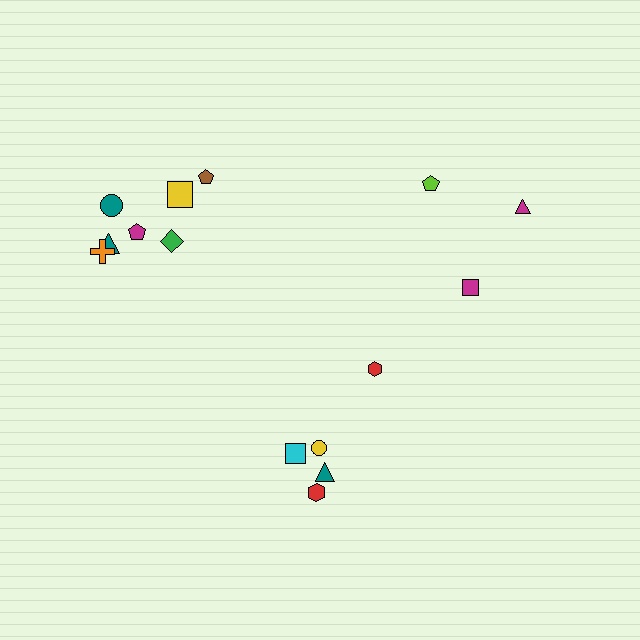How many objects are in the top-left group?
There are 7 objects.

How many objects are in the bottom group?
There are 5 objects.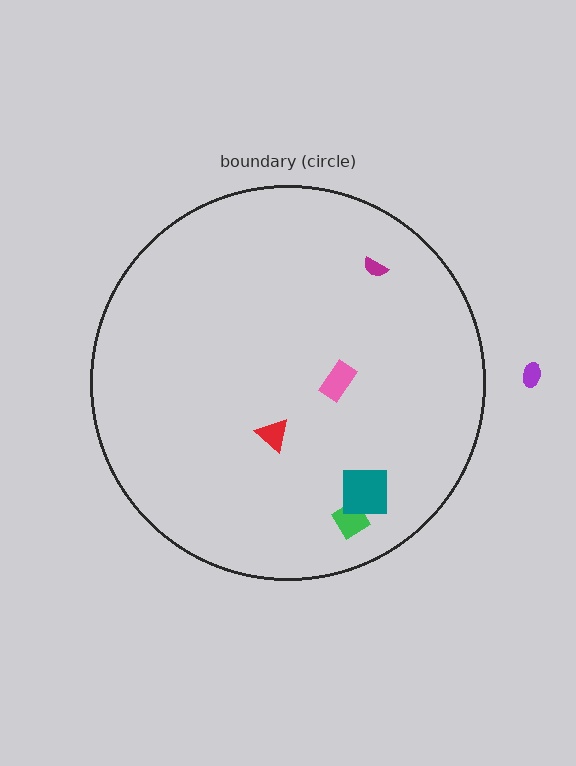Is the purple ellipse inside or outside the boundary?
Outside.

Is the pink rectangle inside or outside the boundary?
Inside.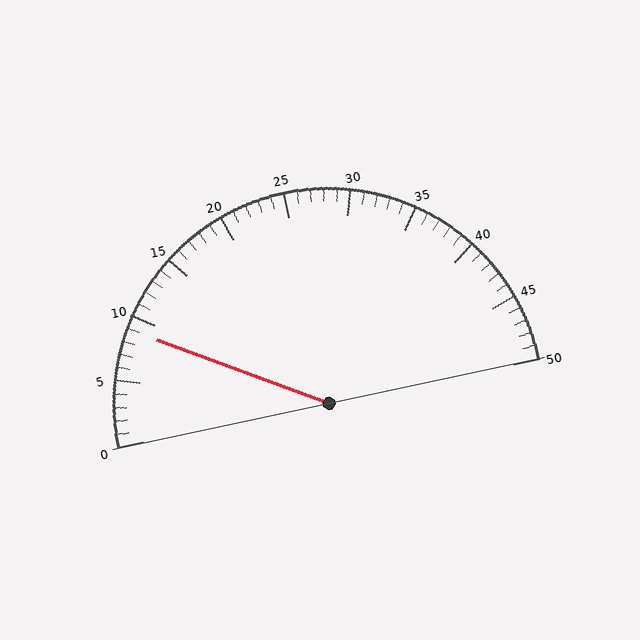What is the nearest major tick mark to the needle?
The nearest major tick mark is 10.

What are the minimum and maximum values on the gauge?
The gauge ranges from 0 to 50.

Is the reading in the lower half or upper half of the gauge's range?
The reading is in the lower half of the range (0 to 50).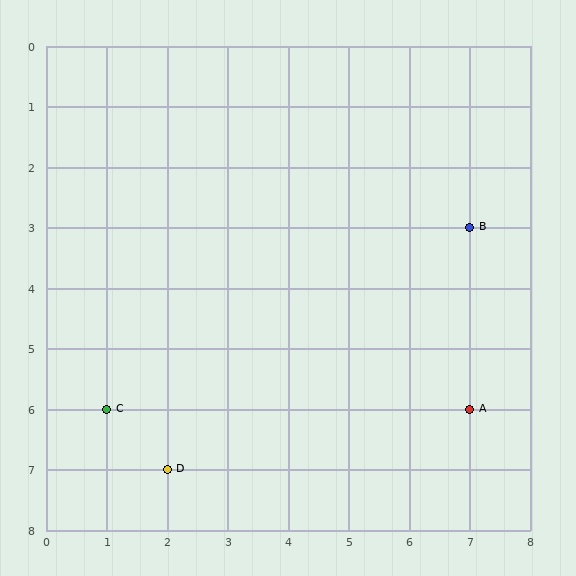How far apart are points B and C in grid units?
Points B and C are 6 columns and 3 rows apart (about 6.7 grid units diagonally).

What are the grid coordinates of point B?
Point B is at grid coordinates (7, 3).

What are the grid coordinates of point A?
Point A is at grid coordinates (7, 6).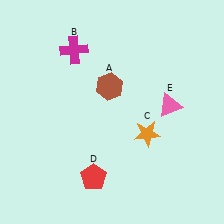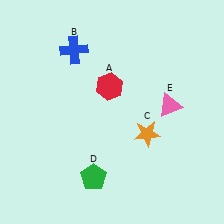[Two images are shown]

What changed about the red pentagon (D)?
In Image 1, D is red. In Image 2, it changed to green.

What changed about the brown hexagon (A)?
In Image 1, A is brown. In Image 2, it changed to red.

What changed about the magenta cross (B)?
In Image 1, B is magenta. In Image 2, it changed to blue.